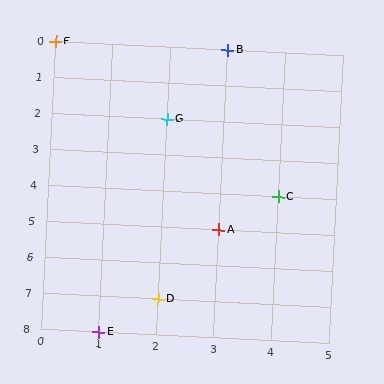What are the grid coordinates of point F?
Point F is at grid coordinates (0, 0).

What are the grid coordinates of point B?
Point B is at grid coordinates (3, 0).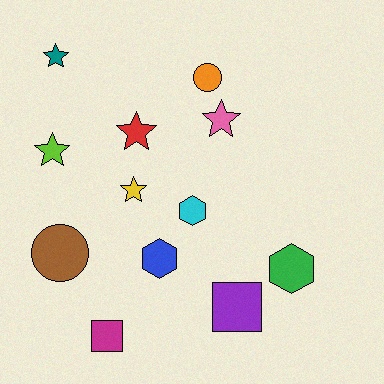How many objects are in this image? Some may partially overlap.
There are 12 objects.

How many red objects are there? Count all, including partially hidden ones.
There is 1 red object.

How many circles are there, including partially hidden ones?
There are 2 circles.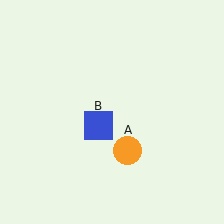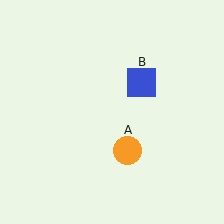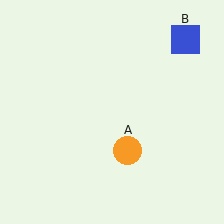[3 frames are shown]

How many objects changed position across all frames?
1 object changed position: blue square (object B).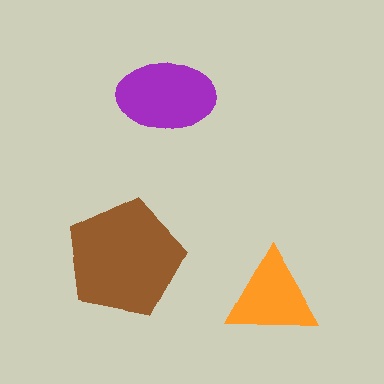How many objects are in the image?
There are 3 objects in the image.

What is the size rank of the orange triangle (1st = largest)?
3rd.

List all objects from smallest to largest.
The orange triangle, the purple ellipse, the brown pentagon.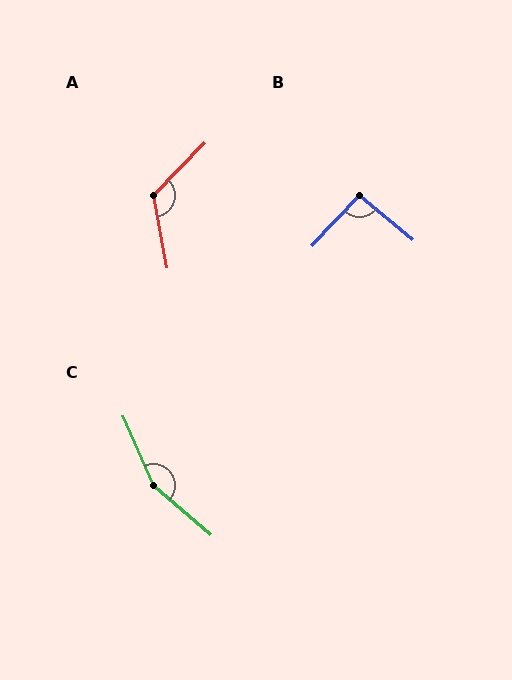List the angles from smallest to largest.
B (94°), A (124°), C (154°).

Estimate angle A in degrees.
Approximately 124 degrees.